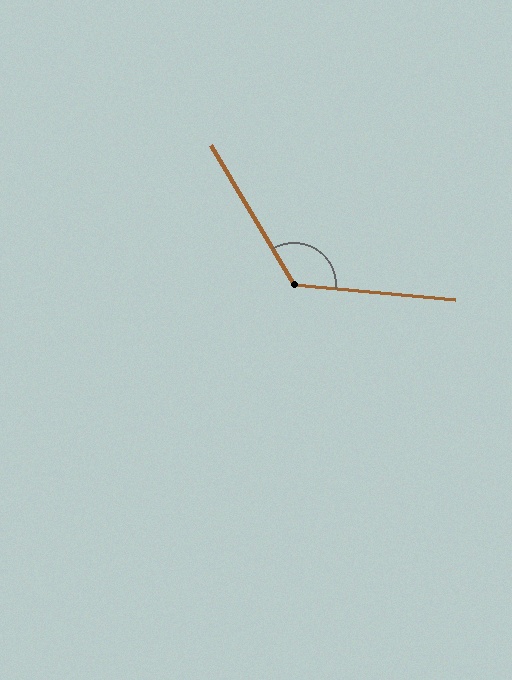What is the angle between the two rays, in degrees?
Approximately 126 degrees.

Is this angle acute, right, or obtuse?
It is obtuse.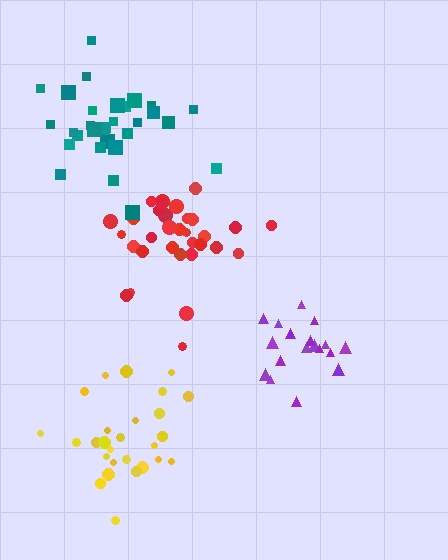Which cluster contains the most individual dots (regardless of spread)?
Red (34).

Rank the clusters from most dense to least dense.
purple, teal, red, yellow.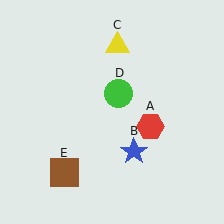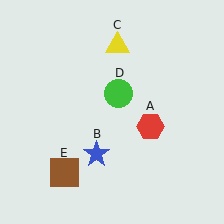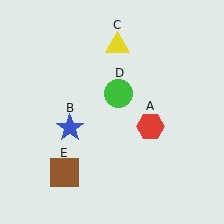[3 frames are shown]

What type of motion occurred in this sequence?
The blue star (object B) rotated clockwise around the center of the scene.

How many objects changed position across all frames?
1 object changed position: blue star (object B).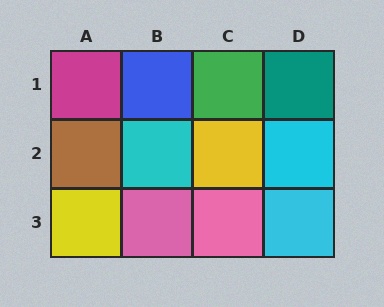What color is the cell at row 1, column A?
Magenta.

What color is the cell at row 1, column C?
Green.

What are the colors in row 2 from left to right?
Brown, cyan, yellow, cyan.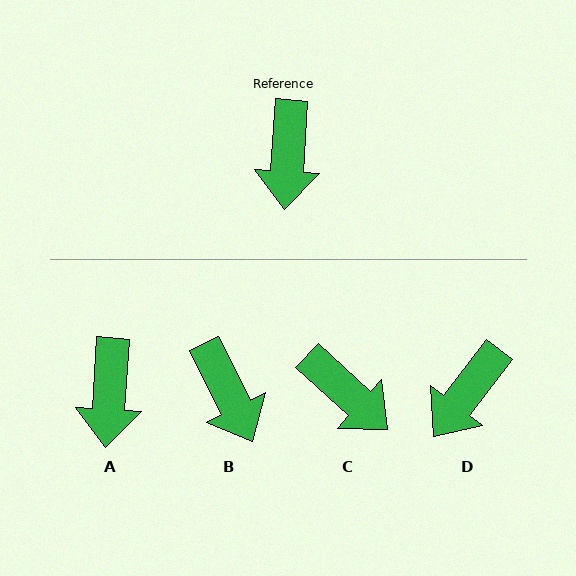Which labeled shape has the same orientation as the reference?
A.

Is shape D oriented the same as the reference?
No, it is off by about 34 degrees.